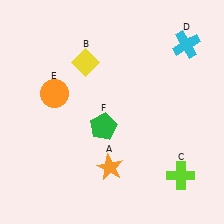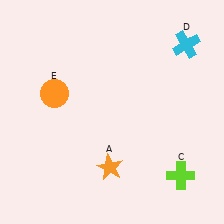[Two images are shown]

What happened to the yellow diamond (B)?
The yellow diamond (B) was removed in Image 2. It was in the top-left area of Image 1.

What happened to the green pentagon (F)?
The green pentagon (F) was removed in Image 2. It was in the bottom-left area of Image 1.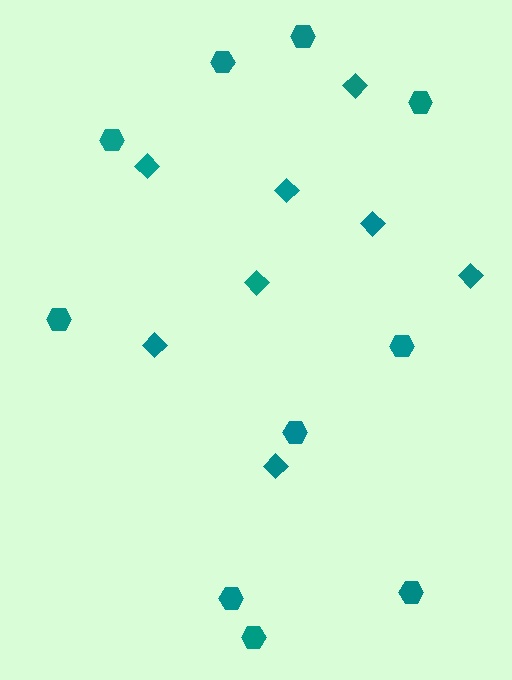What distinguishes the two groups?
There are 2 groups: one group of hexagons (10) and one group of diamonds (8).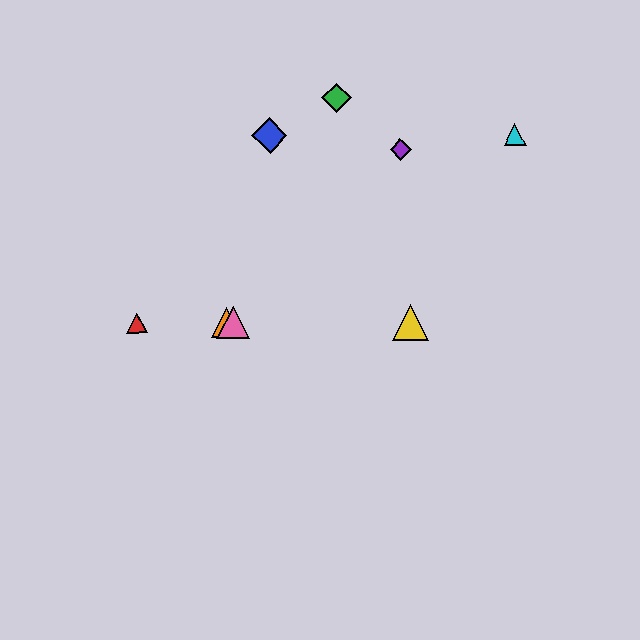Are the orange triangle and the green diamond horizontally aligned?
No, the orange triangle is at y≈323 and the green diamond is at y≈98.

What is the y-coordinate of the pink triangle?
The pink triangle is at y≈323.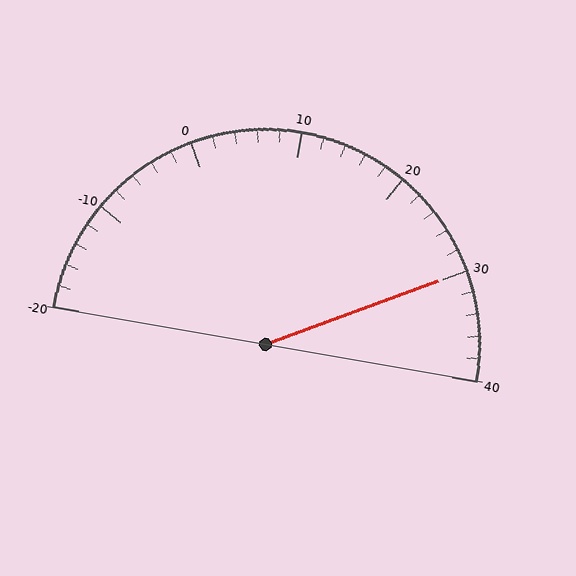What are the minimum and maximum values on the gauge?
The gauge ranges from -20 to 40.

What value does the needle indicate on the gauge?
The needle indicates approximately 30.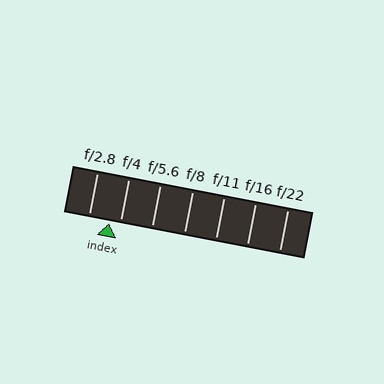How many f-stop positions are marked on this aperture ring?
There are 7 f-stop positions marked.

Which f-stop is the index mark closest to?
The index mark is closest to f/4.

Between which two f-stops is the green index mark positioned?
The index mark is between f/2.8 and f/4.